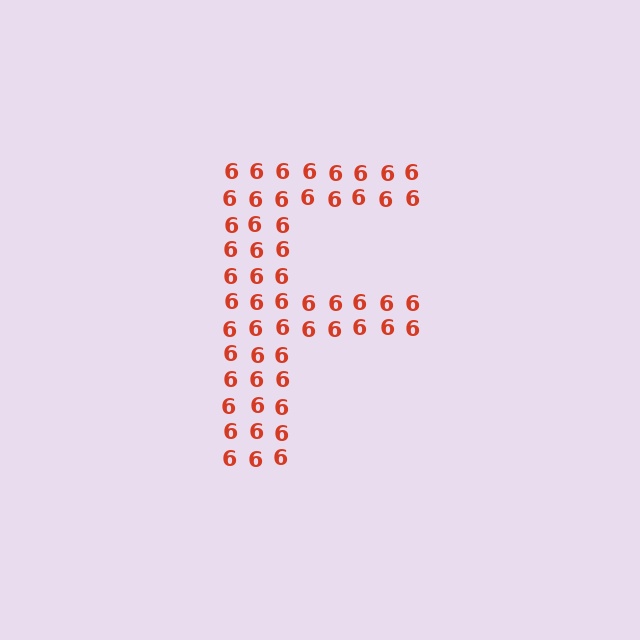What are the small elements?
The small elements are digit 6's.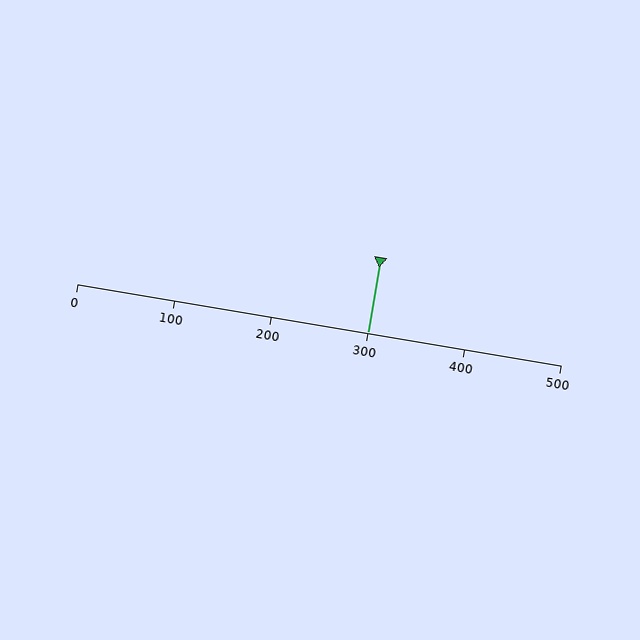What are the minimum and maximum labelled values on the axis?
The axis runs from 0 to 500.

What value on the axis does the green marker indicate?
The marker indicates approximately 300.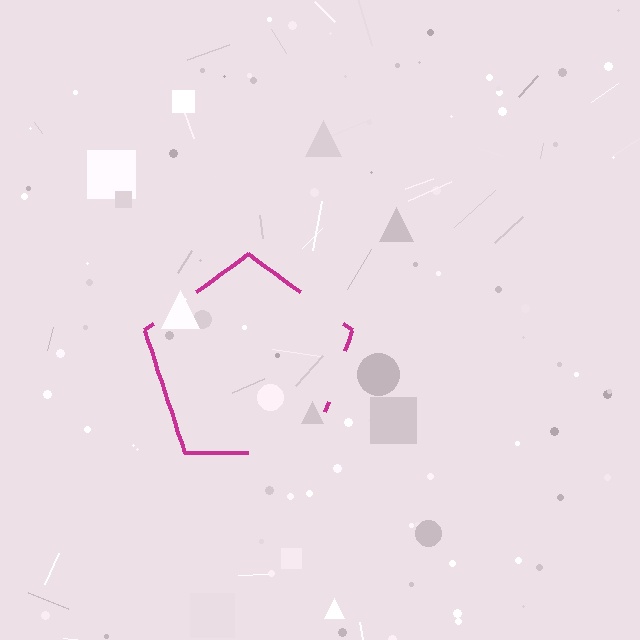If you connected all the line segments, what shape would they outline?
They would outline a pentagon.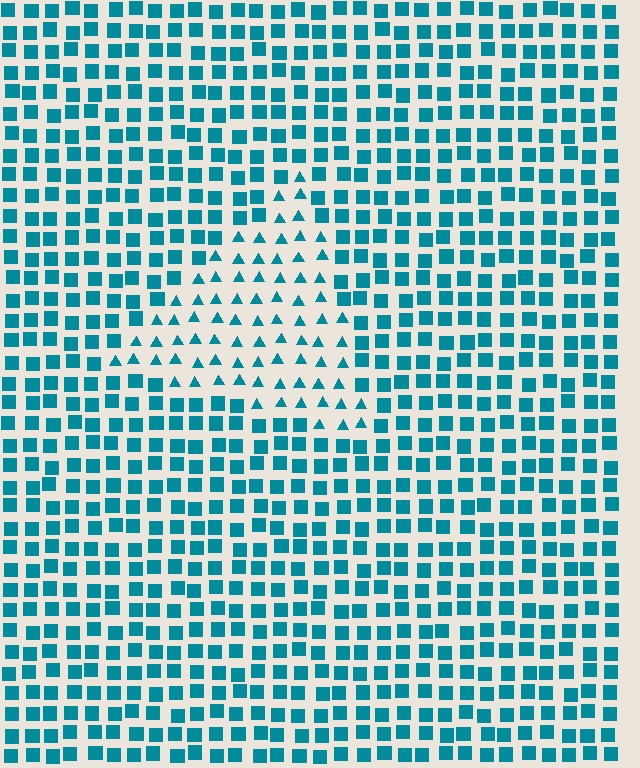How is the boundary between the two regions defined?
The boundary is defined by a change in element shape: triangles inside vs. squares outside. All elements share the same color and spacing.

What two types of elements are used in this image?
The image uses triangles inside the triangle region and squares outside it.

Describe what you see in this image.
The image is filled with small teal elements arranged in a uniform grid. A triangle-shaped region contains triangles, while the surrounding area contains squares. The boundary is defined purely by the change in element shape.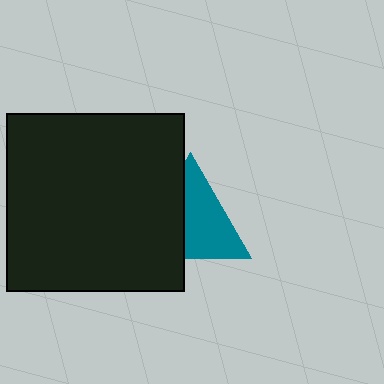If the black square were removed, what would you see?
You would see the complete teal triangle.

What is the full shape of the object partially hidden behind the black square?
The partially hidden object is a teal triangle.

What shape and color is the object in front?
The object in front is a black square.